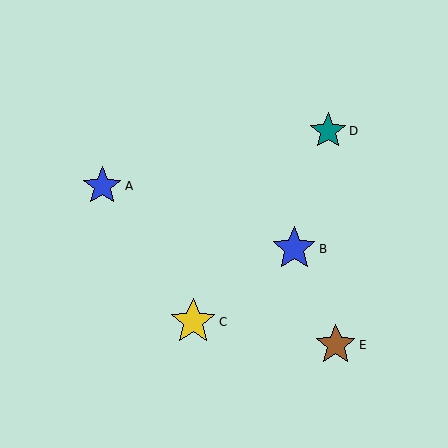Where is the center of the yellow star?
The center of the yellow star is at (193, 322).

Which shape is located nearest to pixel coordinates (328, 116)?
The teal star (labeled D) at (328, 131) is nearest to that location.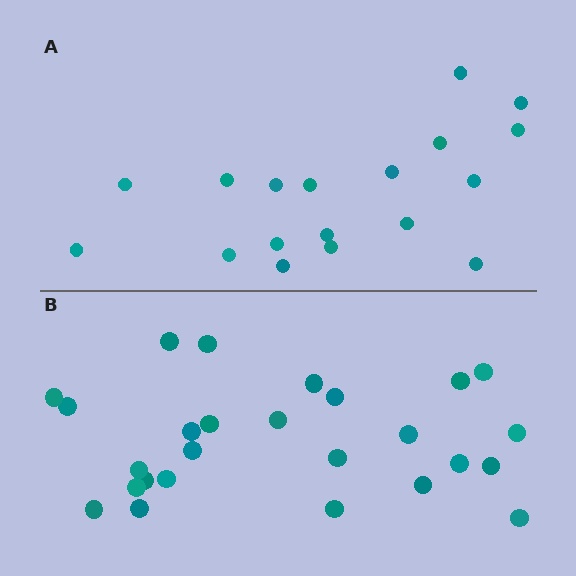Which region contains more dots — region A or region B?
Region B (the bottom region) has more dots.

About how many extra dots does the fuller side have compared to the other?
Region B has roughly 8 or so more dots than region A.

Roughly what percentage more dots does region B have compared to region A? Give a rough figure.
About 45% more.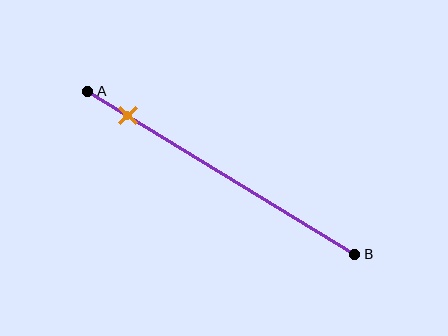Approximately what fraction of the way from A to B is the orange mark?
The orange mark is approximately 15% of the way from A to B.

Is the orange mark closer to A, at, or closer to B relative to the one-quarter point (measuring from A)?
The orange mark is closer to point A than the one-quarter point of segment AB.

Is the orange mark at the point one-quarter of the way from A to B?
No, the mark is at about 15% from A, not at the 25% one-quarter point.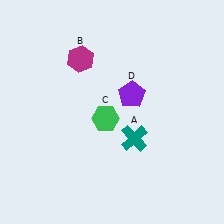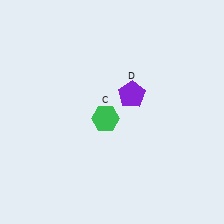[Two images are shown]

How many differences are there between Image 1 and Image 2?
There are 2 differences between the two images.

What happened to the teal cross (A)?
The teal cross (A) was removed in Image 2. It was in the bottom-right area of Image 1.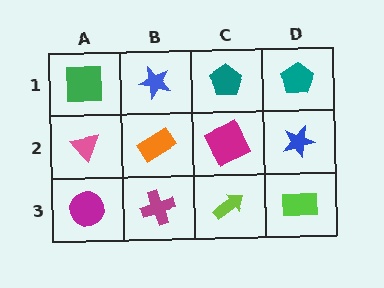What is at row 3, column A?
A magenta circle.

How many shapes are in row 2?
4 shapes.